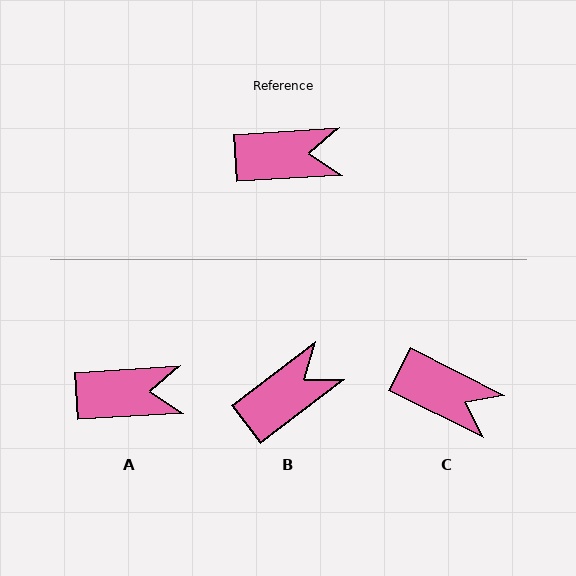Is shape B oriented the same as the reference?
No, it is off by about 34 degrees.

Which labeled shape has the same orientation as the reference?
A.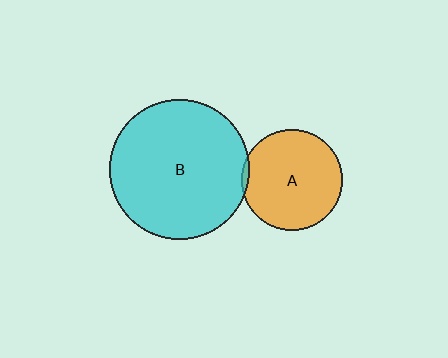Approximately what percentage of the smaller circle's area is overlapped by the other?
Approximately 5%.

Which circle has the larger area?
Circle B (cyan).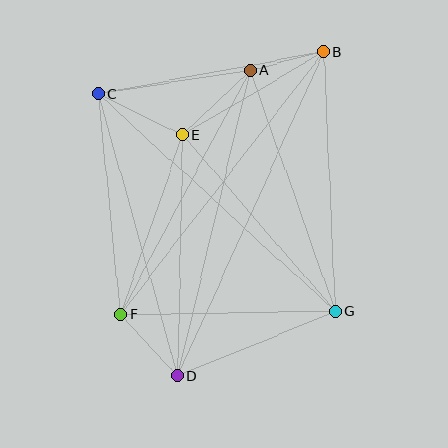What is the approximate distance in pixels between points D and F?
The distance between D and F is approximately 84 pixels.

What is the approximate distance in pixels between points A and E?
The distance between A and E is approximately 94 pixels.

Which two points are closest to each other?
Points A and B are closest to each other.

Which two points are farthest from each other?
Points B and D are farthest from each other.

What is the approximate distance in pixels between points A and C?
The distance between A and C is approximately 153 pixels.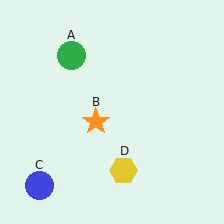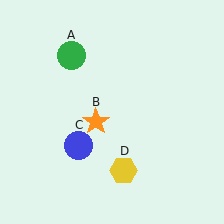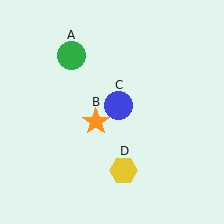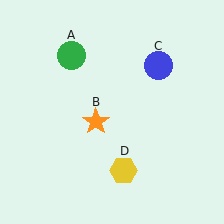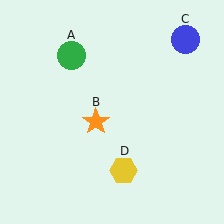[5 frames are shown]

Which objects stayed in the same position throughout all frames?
Green circle (object A) and orange star (object B) and yellow hexagon (object D) remained stationary.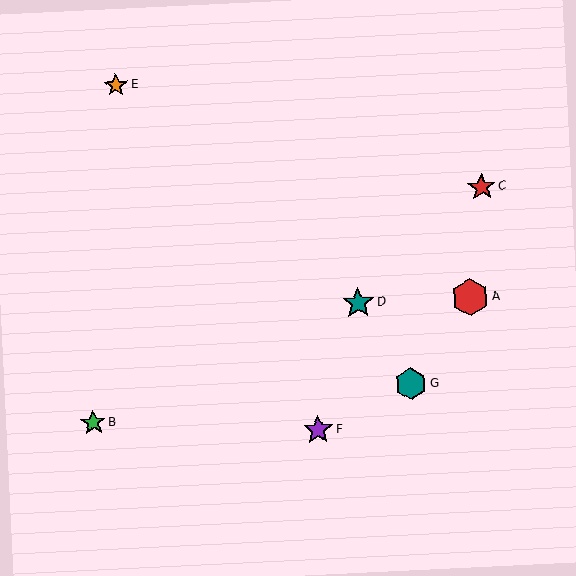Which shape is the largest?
The red hexagon (labeled A) is the largest.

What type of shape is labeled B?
Shape B is a green star.